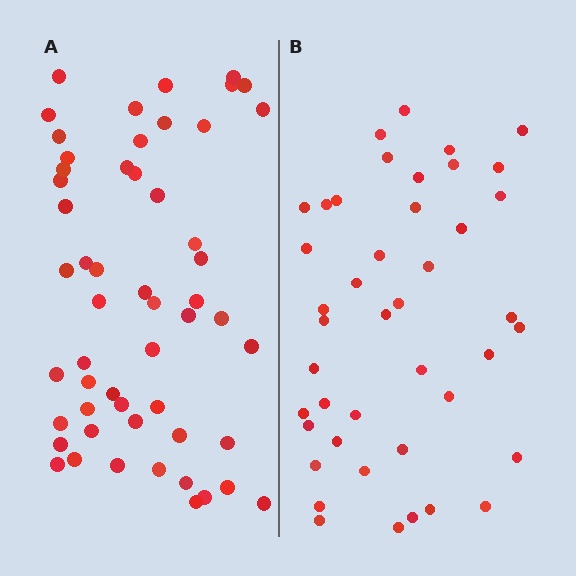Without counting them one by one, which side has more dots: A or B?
Region A (the left region) has more dots.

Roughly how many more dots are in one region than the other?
Region A has roughly 12 or so more dots than region B.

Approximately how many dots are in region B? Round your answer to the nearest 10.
About 40 dots. (The exact count is 43, which rounds to 40.)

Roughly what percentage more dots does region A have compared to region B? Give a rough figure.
About 25% more.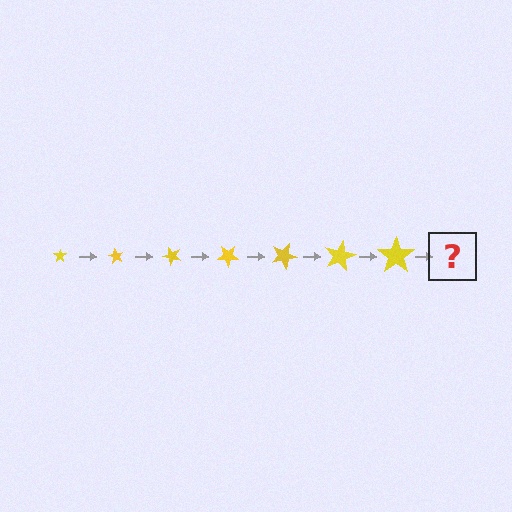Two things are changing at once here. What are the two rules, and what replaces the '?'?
The two rules are that the star grows larger each step and it rotates 60 degrees each step. The '?' should be a star, larger than the previous one and rotated 420 degrees from the start.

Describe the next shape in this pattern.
It should be a star, larger than the previous one and rotated 420 degrees from the start.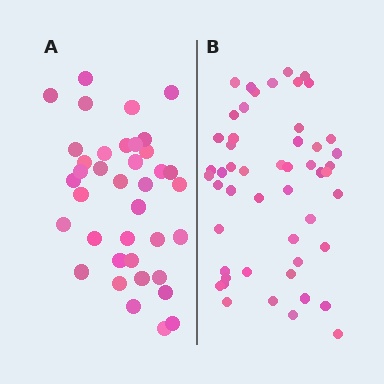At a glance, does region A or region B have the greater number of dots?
Region B (the right region) has more dots.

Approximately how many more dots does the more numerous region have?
Region B has approximately 15 more dots than region A.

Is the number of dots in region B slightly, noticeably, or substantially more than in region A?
Region B has noticeably more, but not dramatically so. The ratio is roughly 1.3 to 1.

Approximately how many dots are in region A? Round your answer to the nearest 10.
About 40 dots. (The exact count is 38, which rounds to 40.)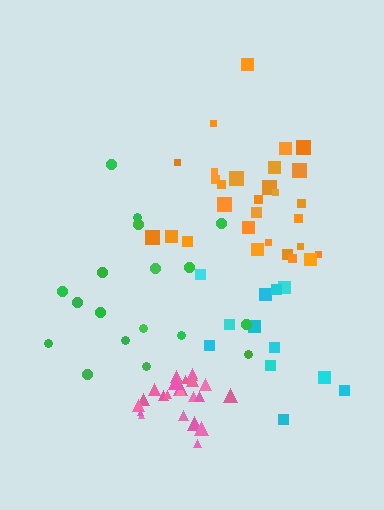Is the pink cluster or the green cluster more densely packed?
Pink.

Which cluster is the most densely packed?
Pink.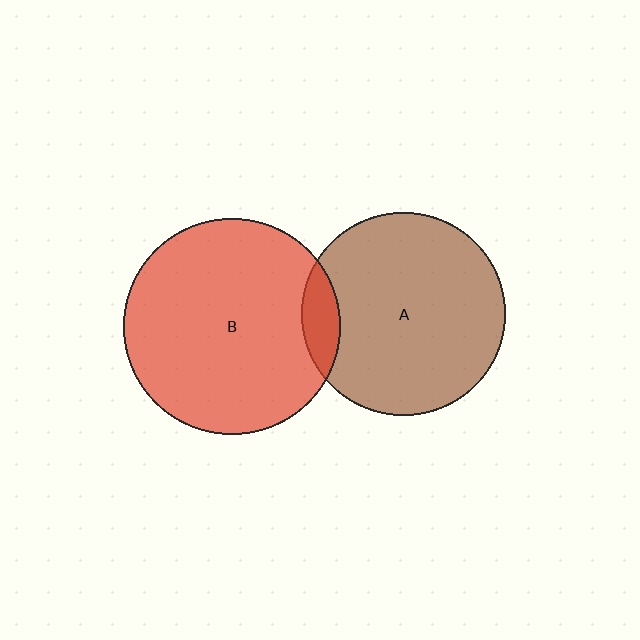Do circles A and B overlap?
Yes.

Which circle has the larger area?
Circle B (red).